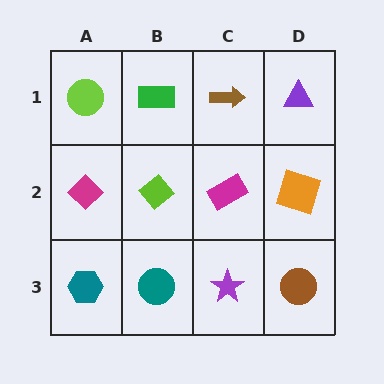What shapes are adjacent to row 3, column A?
A magenta diamond (row 2, column A), a teal circle (row 3, column B).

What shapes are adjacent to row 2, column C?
A brown arrow (row 1, column C), a purple star (row 3, column C), a lime diamond (row 2, column B), an orange square (row 2, column D).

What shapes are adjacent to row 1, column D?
An orange square (row 2, column D), a brown arrow (row 1, column C).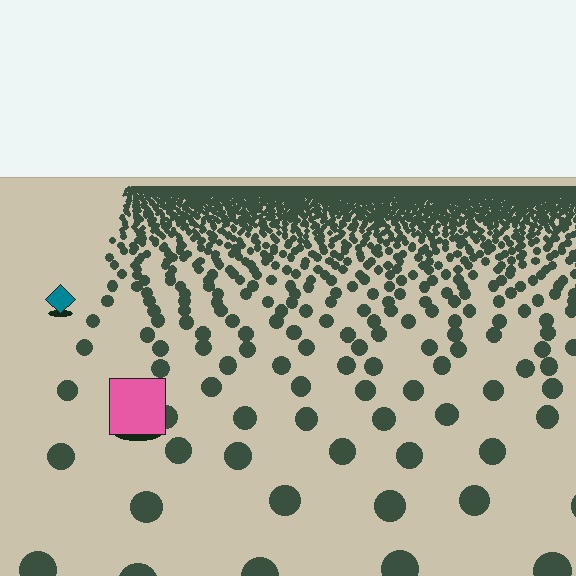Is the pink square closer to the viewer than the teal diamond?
Yes. The pink square is closer — you can tell from the texture gradient: the ground texture is coarser near it.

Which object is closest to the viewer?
The pink square is closest. The texture marks near it are larger and more spread out.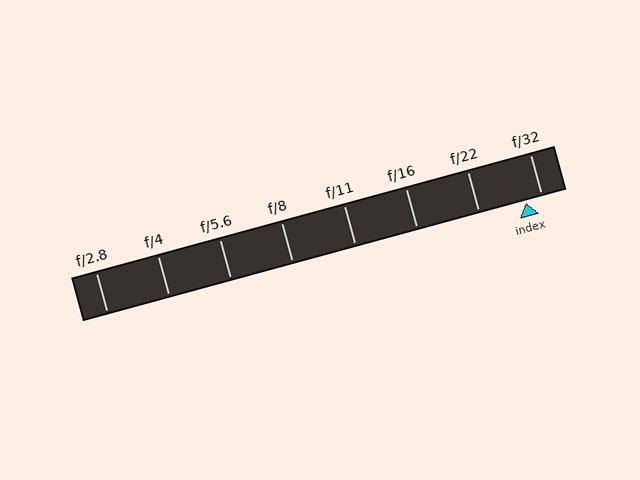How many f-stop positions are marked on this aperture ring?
There are 8 f-stop positions marked.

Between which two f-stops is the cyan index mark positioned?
The index mark is between f/22 and f/32.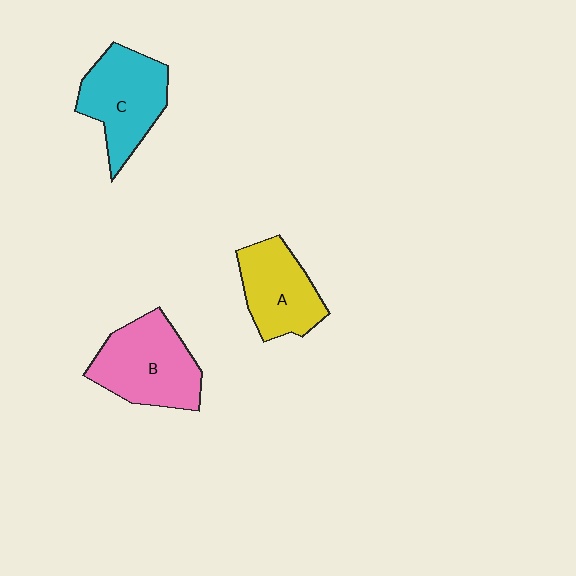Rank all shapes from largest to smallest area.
From largest to smallest: B (pink), C (cyan), A (yellow).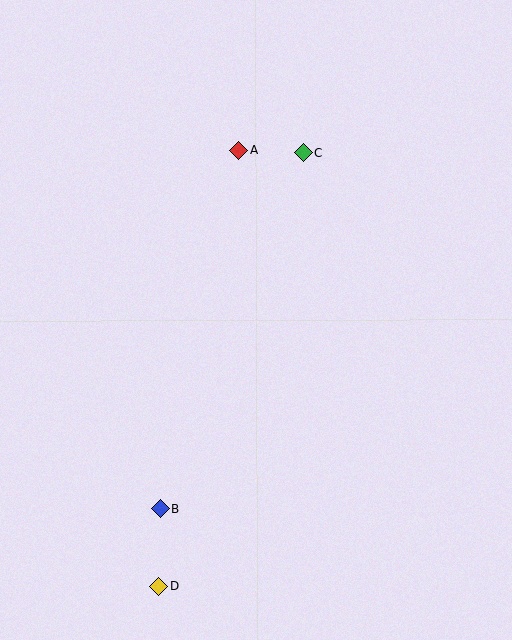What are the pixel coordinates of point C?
Point C is at (304, 153).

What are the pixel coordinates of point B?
Point B is at (160, 509).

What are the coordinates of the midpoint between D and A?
The midpoint between D and A is at (199, 368).